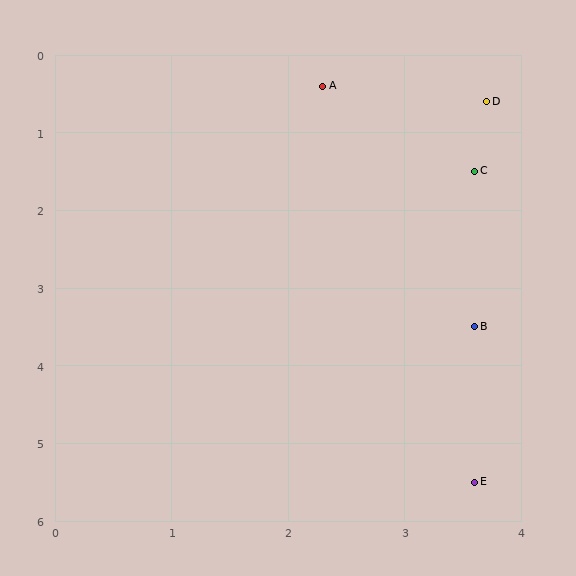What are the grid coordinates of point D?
Point D is at approximately (3.7, 0.6).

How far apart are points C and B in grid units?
Points C and B are about 2.0 grid units apart.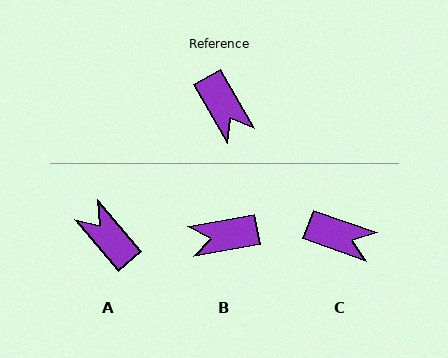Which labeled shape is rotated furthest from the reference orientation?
A, about 170 degrees away.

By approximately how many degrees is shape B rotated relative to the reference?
Approximately 110 degrees clockwise.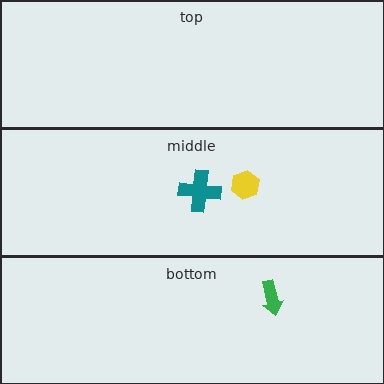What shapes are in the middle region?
The yellow hexagon, the teal cross.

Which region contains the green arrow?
The bottom region.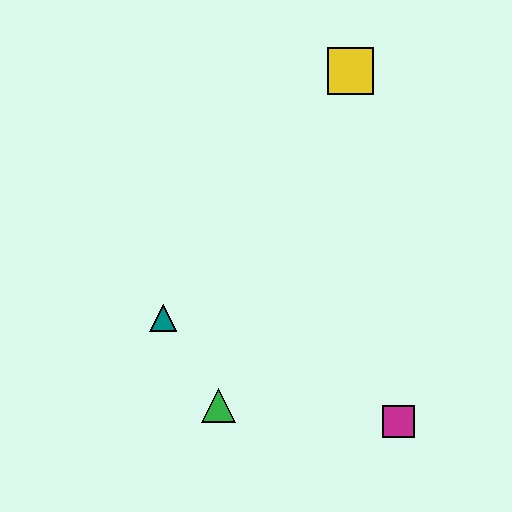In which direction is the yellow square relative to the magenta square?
The yellow square is above the magenta square.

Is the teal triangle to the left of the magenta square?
Yes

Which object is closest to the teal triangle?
The green triangle is closest to the teal triangle.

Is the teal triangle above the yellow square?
No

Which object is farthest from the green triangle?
The yellow square is farthest from the green triangle.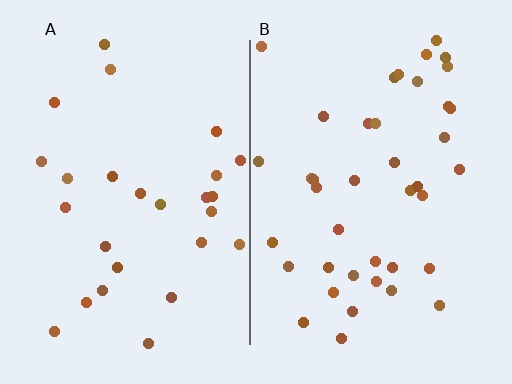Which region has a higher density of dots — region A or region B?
B (the right).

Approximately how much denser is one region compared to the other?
Approximately 1.5× — region B over region A.